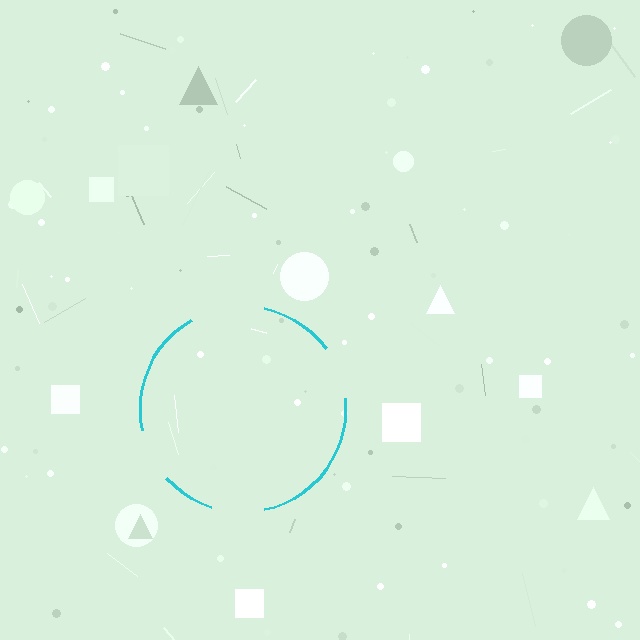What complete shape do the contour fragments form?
The contour fragments form a circle.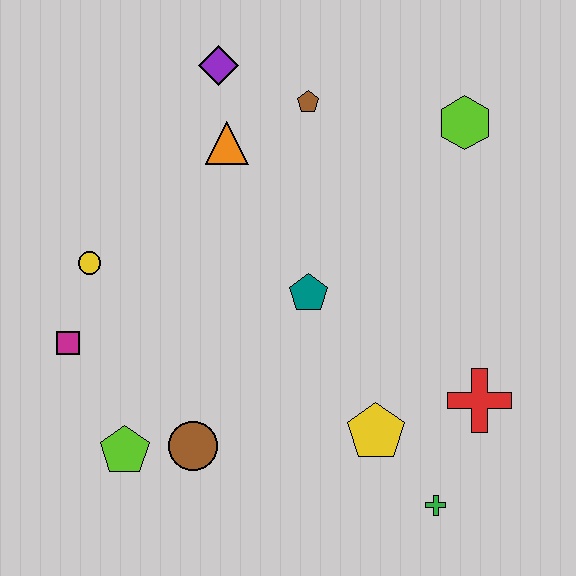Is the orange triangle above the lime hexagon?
No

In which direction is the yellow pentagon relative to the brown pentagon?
The yellow pentagon is below the brown pentagon.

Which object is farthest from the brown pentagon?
The green cross is farthest from the brown pentagon.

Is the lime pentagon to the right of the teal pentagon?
No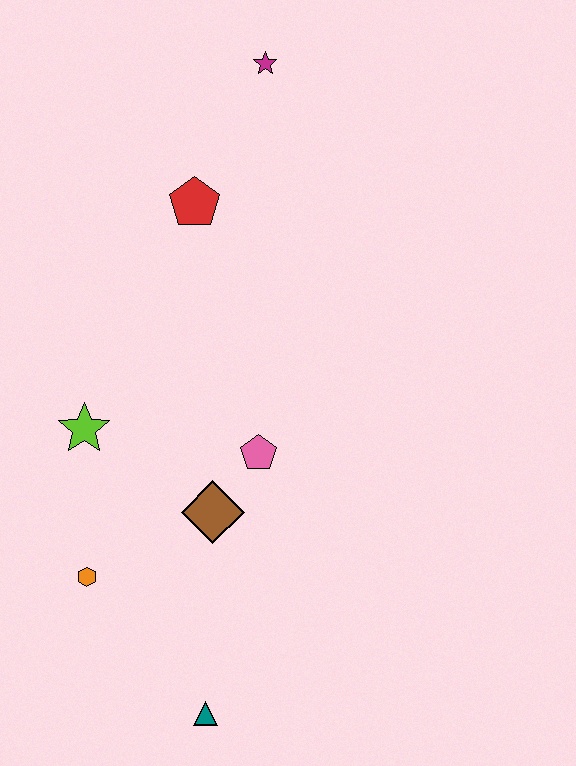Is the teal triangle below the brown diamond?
Yes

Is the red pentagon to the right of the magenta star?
No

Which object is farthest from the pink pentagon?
The magenta star is farthest from the pink pentagon.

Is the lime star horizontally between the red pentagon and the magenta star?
No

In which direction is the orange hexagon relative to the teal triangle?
The orange hexagon is above the teal triangle.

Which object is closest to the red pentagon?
The magenta star is closest to the red pentagon.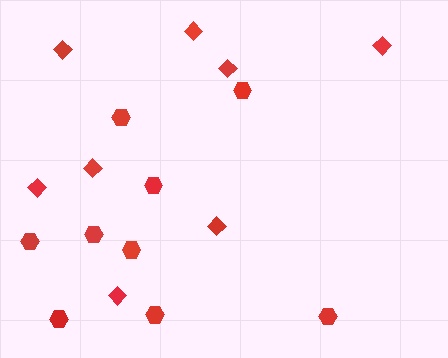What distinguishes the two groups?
There are 2 groups: one group of hexagons (9) and one group of diamonds (8).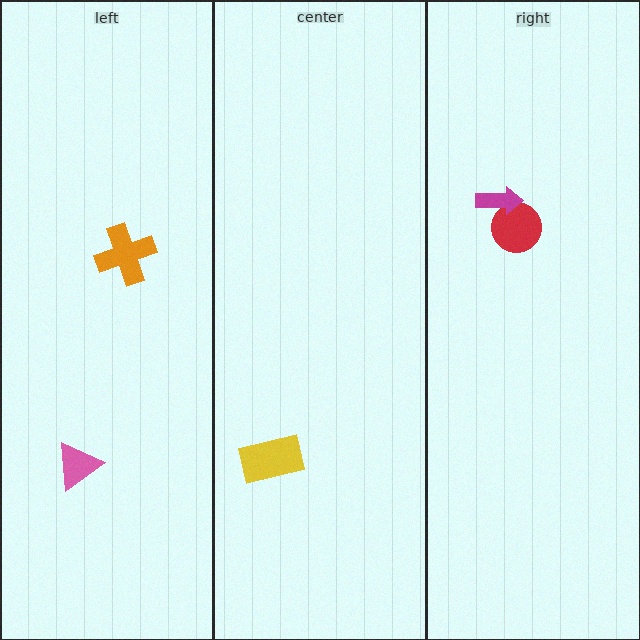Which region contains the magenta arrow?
The right region.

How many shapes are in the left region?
2.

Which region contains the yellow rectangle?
The center region.